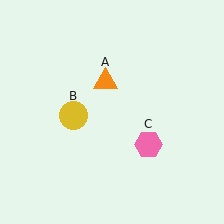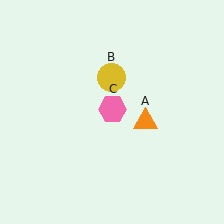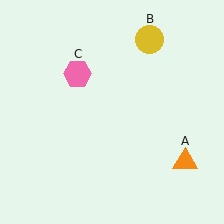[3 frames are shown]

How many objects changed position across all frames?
3 objects changed position: orange triangle (object A), yellow circle (object B), pink hexagon (object C).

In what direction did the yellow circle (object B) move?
The yellow circle (object B) moved up and to the right.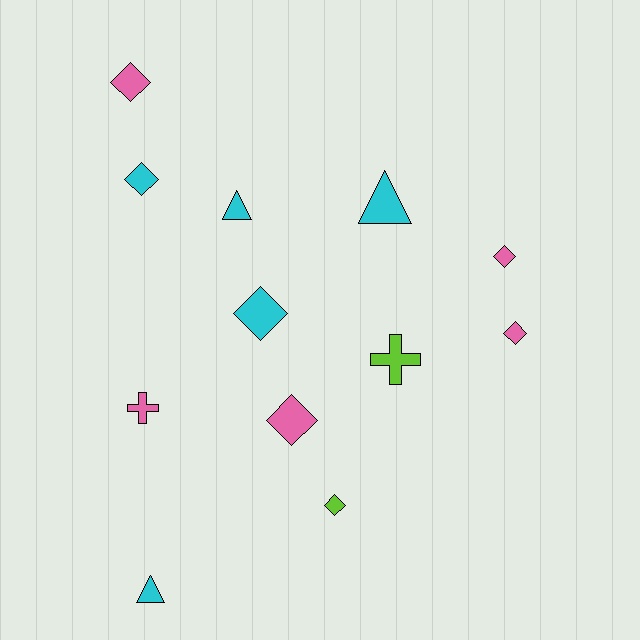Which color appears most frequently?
Cyan, with 5 objects.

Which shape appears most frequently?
Diamond, with 7 objects.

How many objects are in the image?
There are 12 objects.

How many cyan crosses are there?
There are no cyan crosses.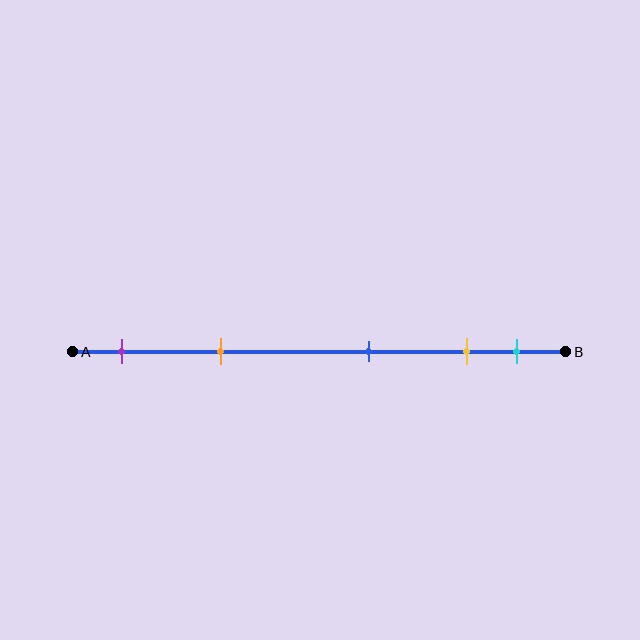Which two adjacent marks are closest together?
The yellow and cyan marks are the closest adjacent pair.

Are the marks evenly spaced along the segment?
No, the marks are not evenly spaced.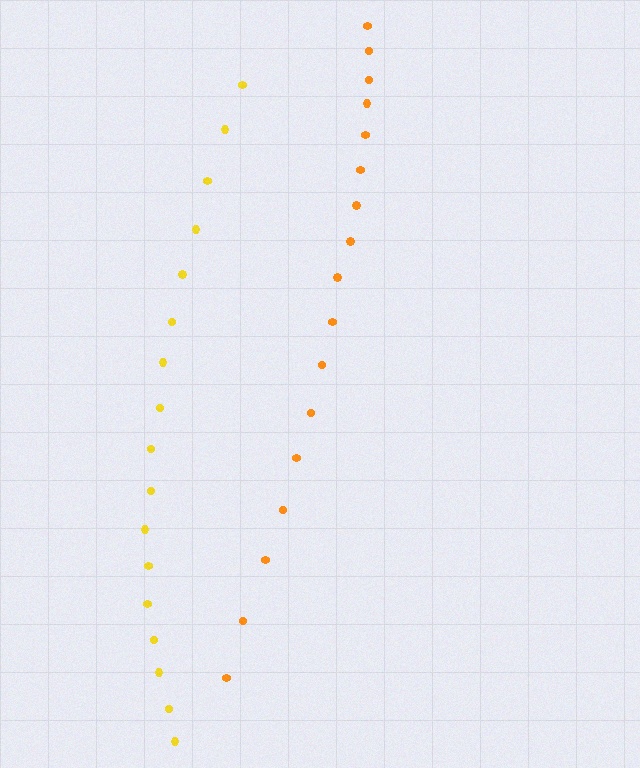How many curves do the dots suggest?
There are 2 distinct paths.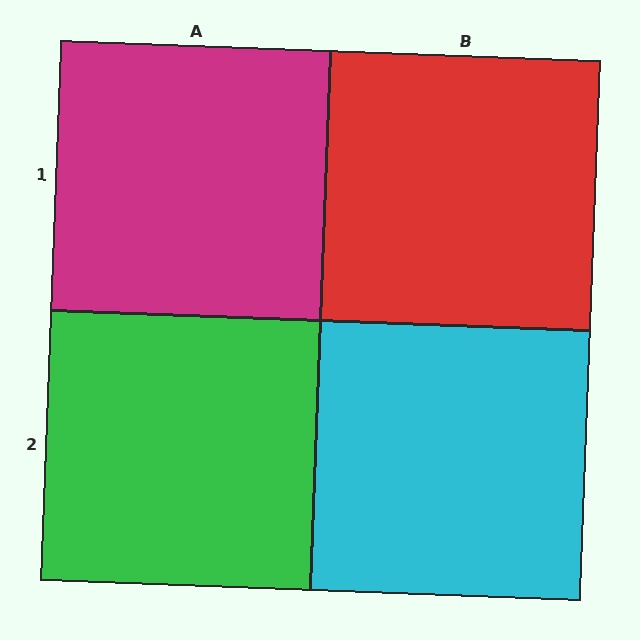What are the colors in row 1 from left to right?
Magenta, red.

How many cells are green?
1 cell is green.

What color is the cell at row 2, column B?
Cyan.